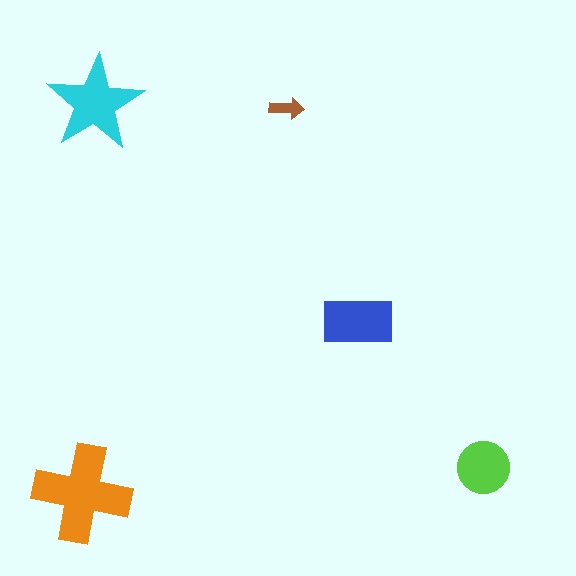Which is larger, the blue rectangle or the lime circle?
The blue rectangle.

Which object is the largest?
The orange cross.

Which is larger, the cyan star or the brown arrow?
The cyan star.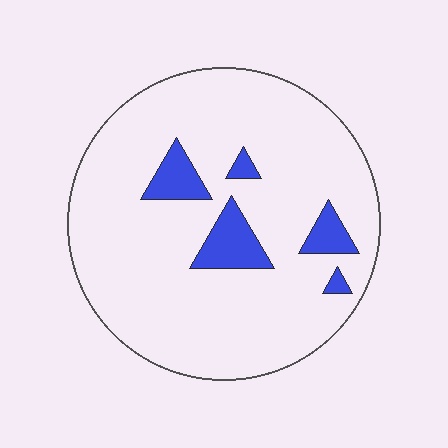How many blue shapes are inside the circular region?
5.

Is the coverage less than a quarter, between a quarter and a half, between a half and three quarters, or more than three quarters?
Less than a quarter.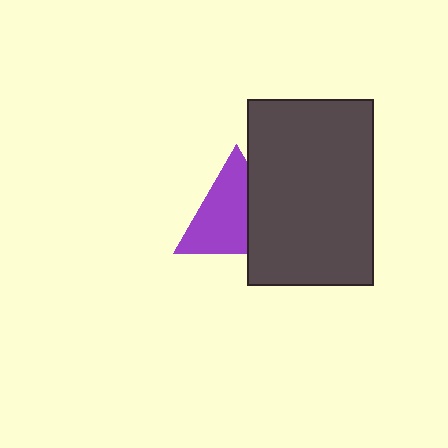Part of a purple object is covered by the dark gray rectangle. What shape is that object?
It is a triangle.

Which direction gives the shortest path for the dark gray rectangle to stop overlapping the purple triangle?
Moving right gives the shortest separation.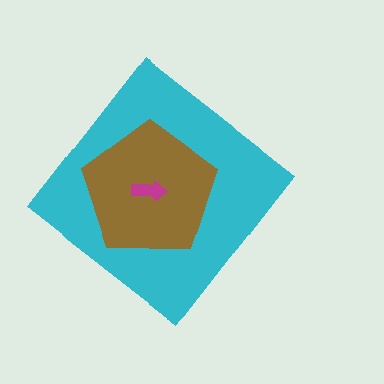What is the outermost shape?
The cyan diamond.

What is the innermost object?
The magenta arrow.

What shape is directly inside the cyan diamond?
The brown pentagon.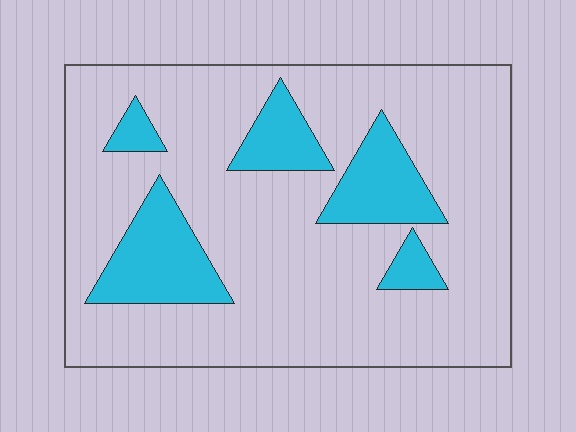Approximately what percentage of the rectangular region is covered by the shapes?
Approximately 20%.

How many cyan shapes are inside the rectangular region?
5.